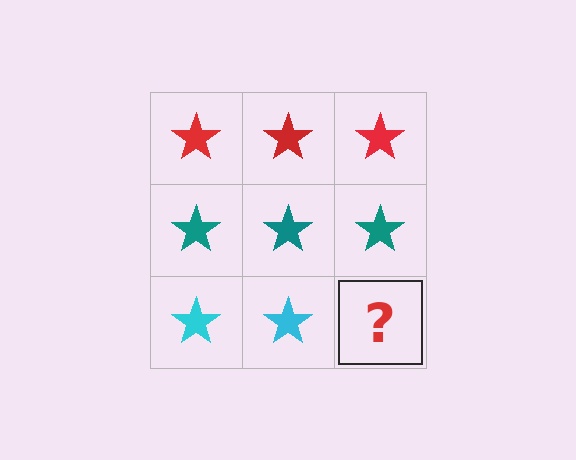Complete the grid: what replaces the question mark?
The question mark should be replaced with a cyan star.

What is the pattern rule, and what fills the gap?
The rule is that each row has a consistent color. The gap should be filled with a cyan star.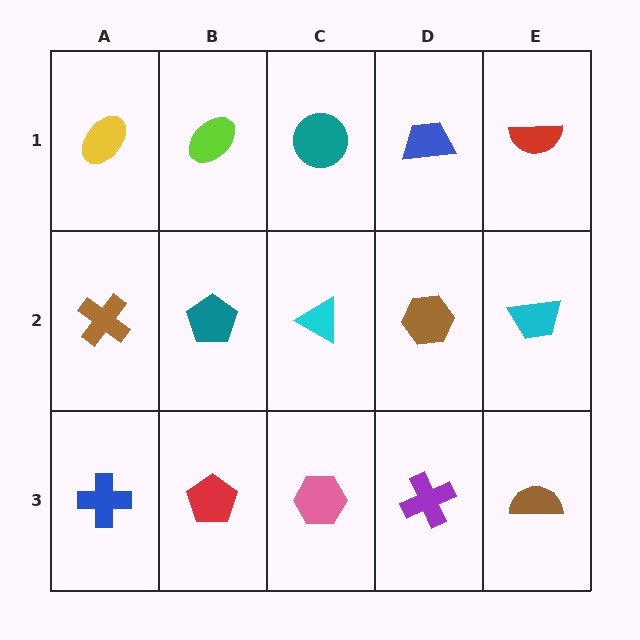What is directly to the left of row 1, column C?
A lime ellipse.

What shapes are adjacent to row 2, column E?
A red semicircle (row 1, column E), a brown semicircle (row 3, column E), a brown hexagon (row 2, column D).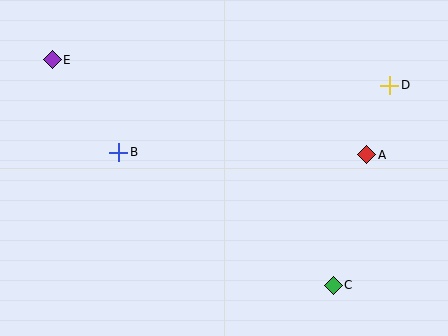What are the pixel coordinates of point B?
Point B is at (119, 152).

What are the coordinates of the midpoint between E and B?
The midpoint between E and B is at (85, 106).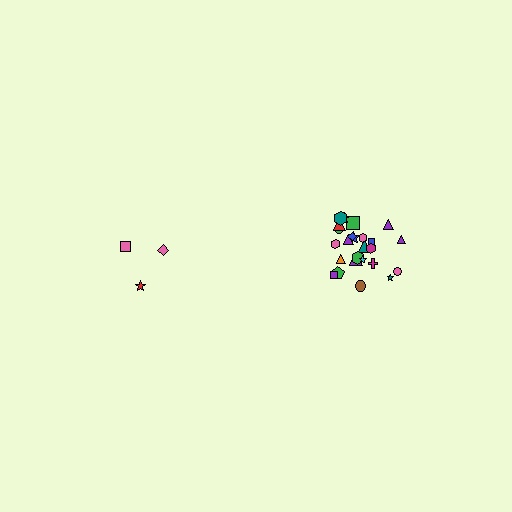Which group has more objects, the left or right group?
The right group.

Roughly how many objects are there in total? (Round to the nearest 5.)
Roughly 30 objects in total.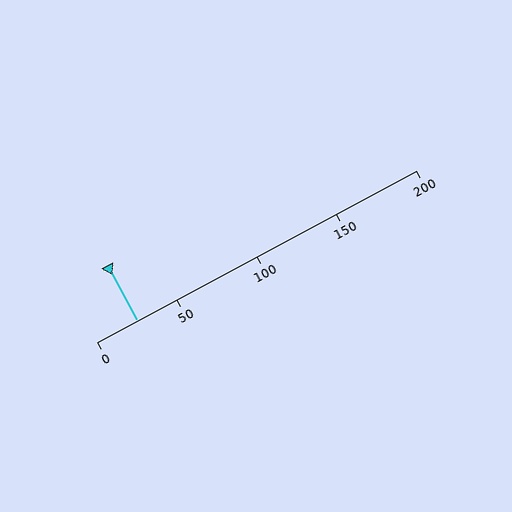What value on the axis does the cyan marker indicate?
The marker indicates approximately 25.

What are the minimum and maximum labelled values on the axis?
The axis runs from 0 to 200.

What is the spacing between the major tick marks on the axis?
The major ticks are spaced 50 apart.